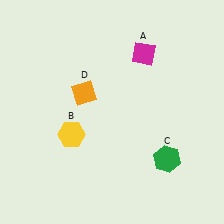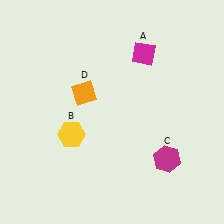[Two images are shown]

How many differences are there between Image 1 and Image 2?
There is 1 difference between the two images.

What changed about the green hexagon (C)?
In Image 1, C is green. In Image 2, it changed to magenta.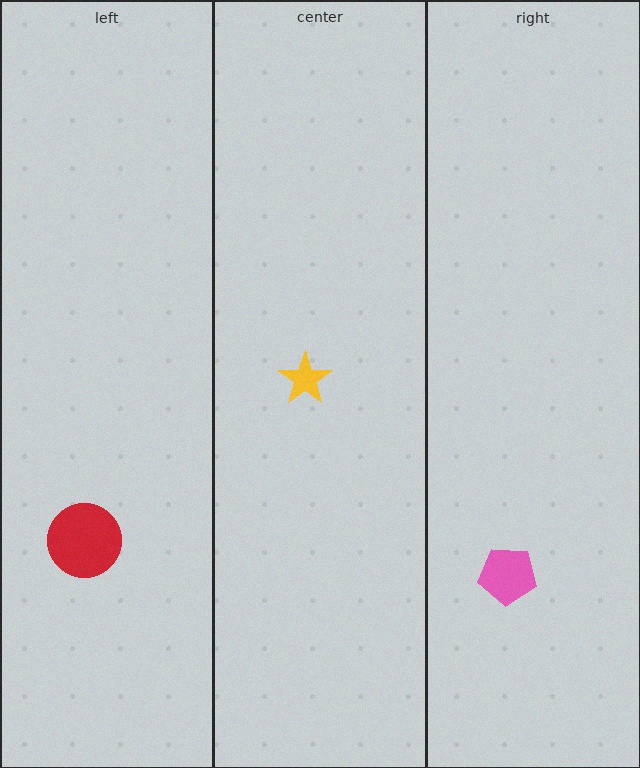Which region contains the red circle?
The left region.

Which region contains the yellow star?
The center region.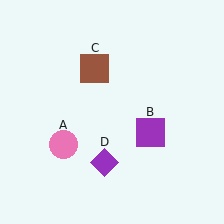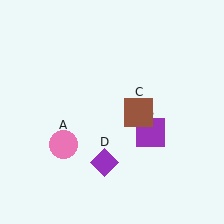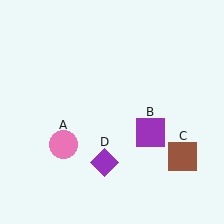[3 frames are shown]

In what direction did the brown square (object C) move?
The brown square (object C) moved down and to the right.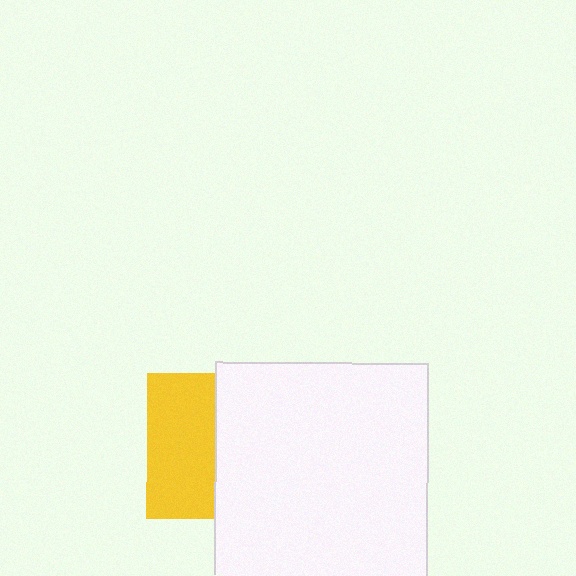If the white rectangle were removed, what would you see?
You would see the complete yellow square.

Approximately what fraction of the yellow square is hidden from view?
Roughly 53% of the yellow square is hidden behind the white rectangle.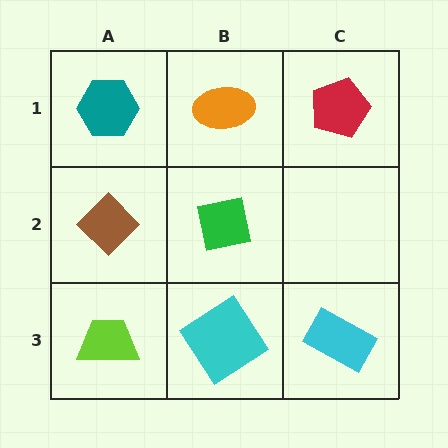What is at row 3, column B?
A cyan diamond.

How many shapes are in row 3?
3 shapes.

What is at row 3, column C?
A cyan rectangle.